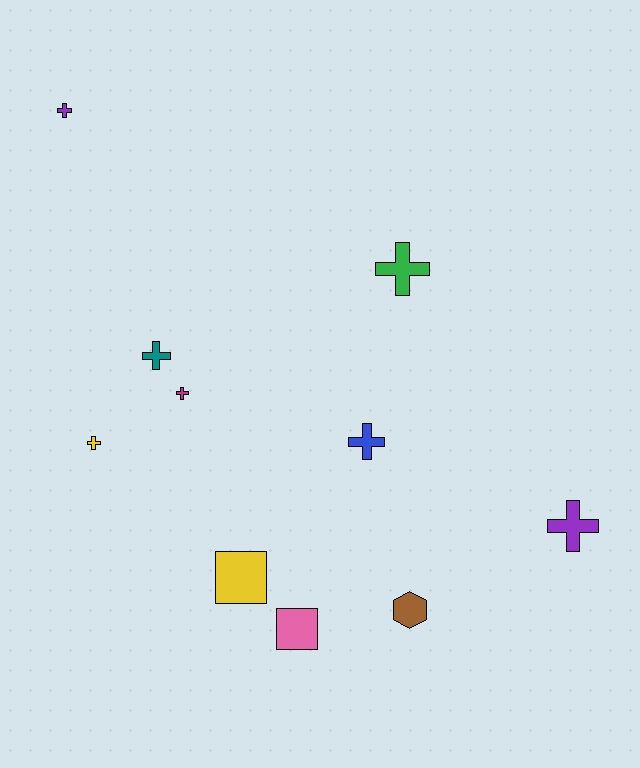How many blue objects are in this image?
There is 1 blue object.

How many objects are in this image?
There are 10 objects.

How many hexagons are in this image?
There is 1 hexagon.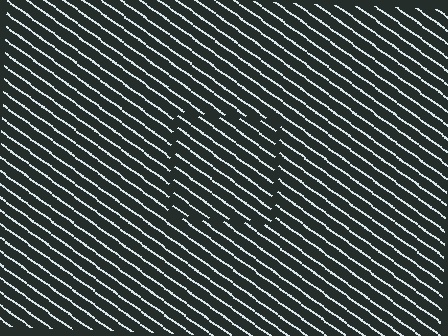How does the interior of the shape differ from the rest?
The interior of the shape contains the same grating, shifted by half a period — the contour is defined by the phase discontinuity where line-ends from the inner and outer gratings abut.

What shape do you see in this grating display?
An illusory square. The interior of the shape contains the same grating, shifted by half a period — the contour is defined by the phase discontinuity where line-ends from the inner and outer gratings abut.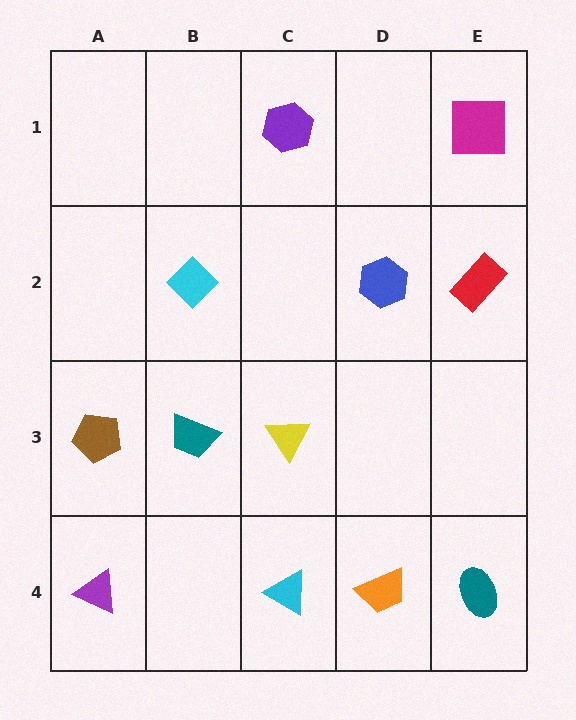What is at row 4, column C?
A cyan triangle.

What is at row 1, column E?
A magenta square.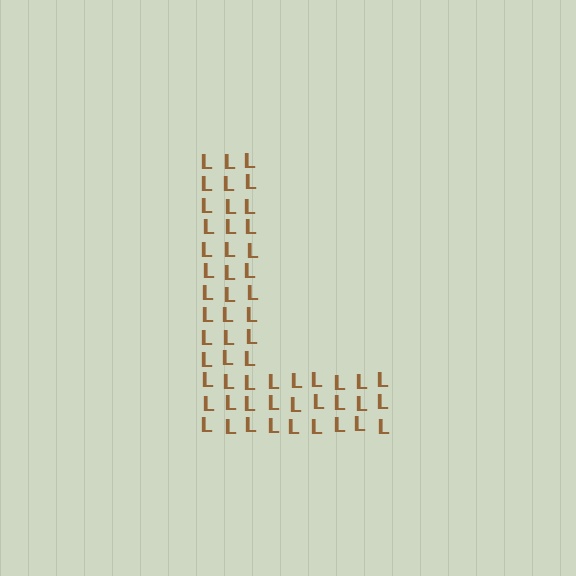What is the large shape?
The large shape is the letter L.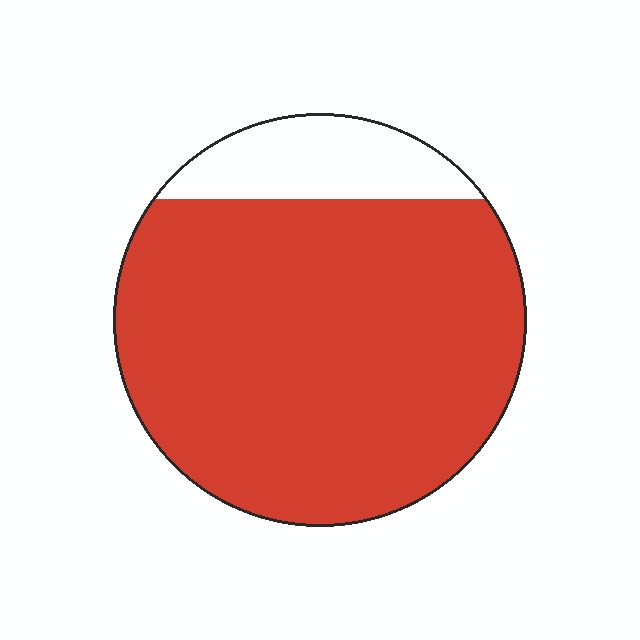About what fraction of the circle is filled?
About five sixths (5/6).